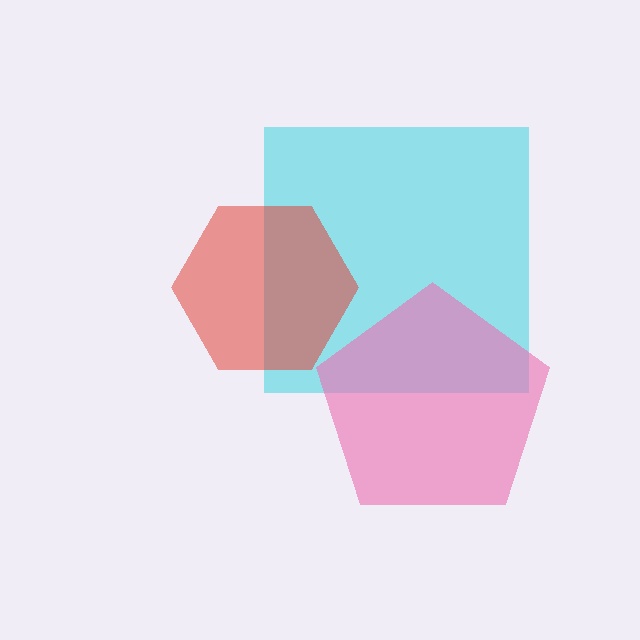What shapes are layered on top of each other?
The layered shapes are: a cyan square, a pink pentagon, a red hexagon.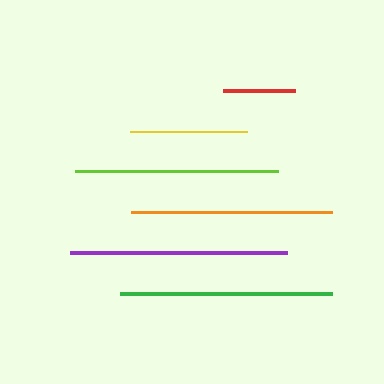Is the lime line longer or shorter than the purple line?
The purple line is longer than the lime line.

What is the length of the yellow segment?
The yellow segment is approximately 116 pixels long.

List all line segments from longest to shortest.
From longest to shortest: purple, green, lime, orange, yellow, red.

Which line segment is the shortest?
The red line is the shortest at approximately 72 pixels.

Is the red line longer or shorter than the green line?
The green line is longer than the red line.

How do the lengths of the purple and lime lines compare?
The purple and lime lines are approximately the same length.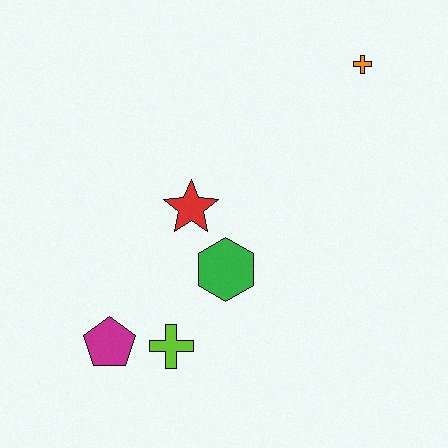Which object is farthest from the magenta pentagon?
The orange cross is farthest from the magenta pentagon.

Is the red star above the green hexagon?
Yes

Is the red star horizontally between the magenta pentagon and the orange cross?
Yes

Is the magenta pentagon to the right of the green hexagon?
No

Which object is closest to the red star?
The green hexagon is closest to the red star.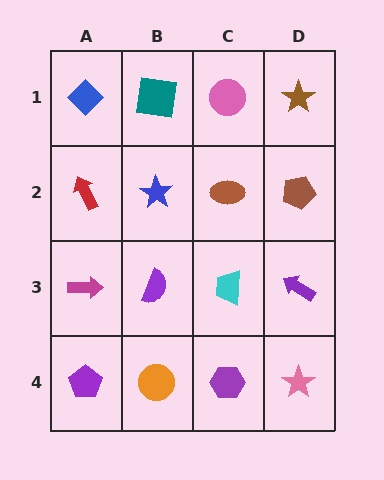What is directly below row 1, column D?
A brown pentagon.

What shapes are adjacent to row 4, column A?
A magenta arrow (row 3, column A), an orange circle (row 4, column B).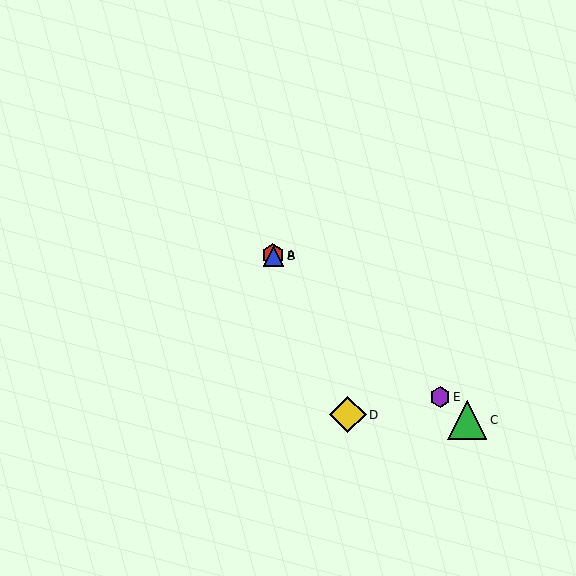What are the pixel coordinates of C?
Object C is at (467, 420).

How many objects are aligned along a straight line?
4 objects (A, B, C, E) are aligned along a straight line.